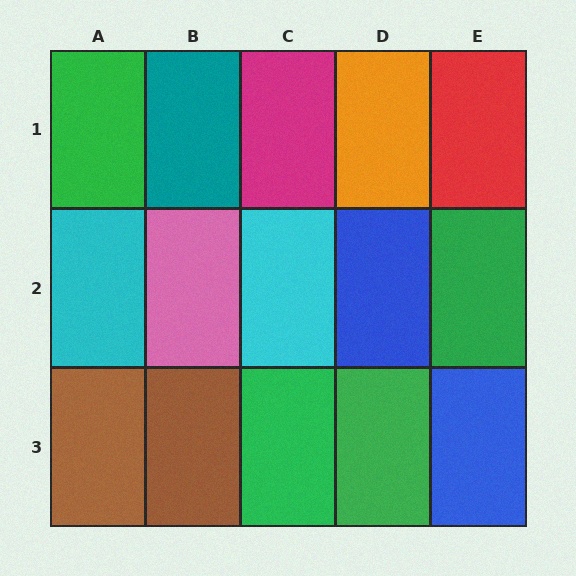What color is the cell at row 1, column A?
Green.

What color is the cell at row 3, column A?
Brown.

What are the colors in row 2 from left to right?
Cyan, pink, cyan, blue, green.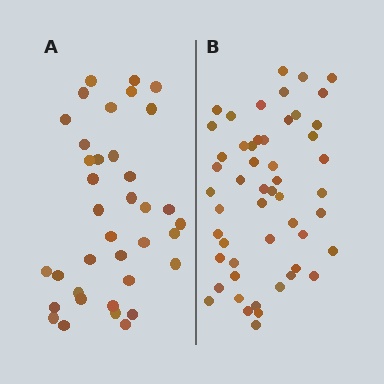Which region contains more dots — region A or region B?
Region B (the right region) has more dots.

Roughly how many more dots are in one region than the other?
Region B has approximately 15 more dots than region A.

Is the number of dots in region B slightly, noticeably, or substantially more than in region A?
Region B has noticeably more, but not dramatically so. The ratio is roughly 1.4 to 1.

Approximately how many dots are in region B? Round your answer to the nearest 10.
About 50 dots. (The exact count is 52, which rounds to 50.)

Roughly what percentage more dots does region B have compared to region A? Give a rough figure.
About 40% more.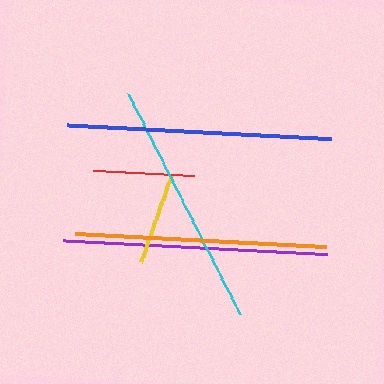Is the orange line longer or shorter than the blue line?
The blue line is longer than the orange line.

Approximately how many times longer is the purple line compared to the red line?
The purple line is approximately 2.6 times the length of the red line.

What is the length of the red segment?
The red segment is approximately 101 pixels long.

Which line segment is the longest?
The purple line is the longest at approximately 264 pixels.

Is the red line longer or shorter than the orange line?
The orange line is longer than the red line.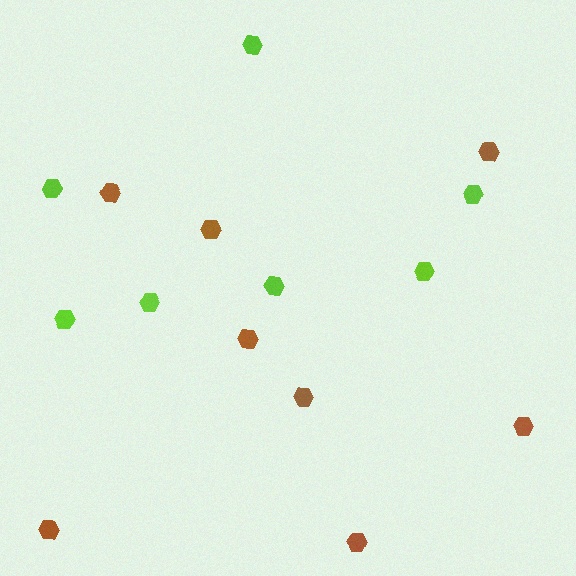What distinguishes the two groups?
There are 2 groups: one group of brown hexagons (8) and one group of lime hexagons (7).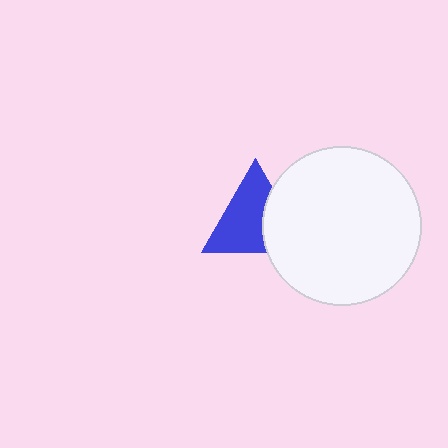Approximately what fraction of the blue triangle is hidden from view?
Roughly 34% of the blue triangle is hidden behind the white circle.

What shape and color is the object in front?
The object in front is a white circle.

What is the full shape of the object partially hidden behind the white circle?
The partially hidden object is a blue triangle.